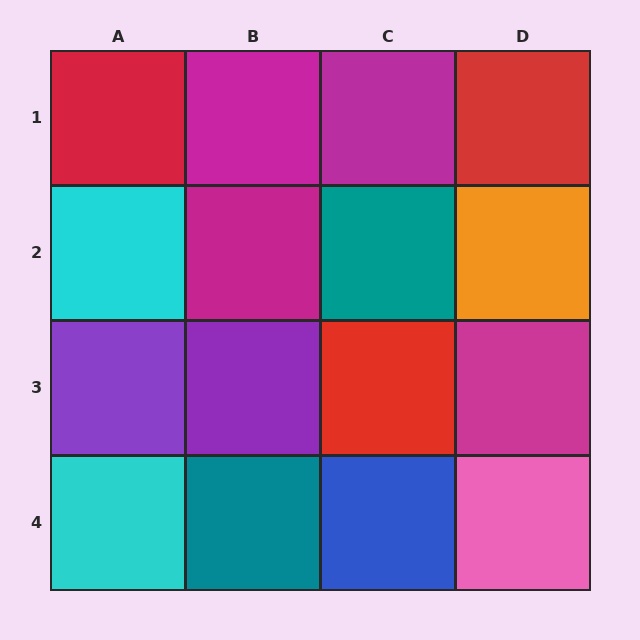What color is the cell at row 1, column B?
Magenta.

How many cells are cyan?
2 cells are cyan.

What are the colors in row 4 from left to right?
Cyan, teal, blue, pink.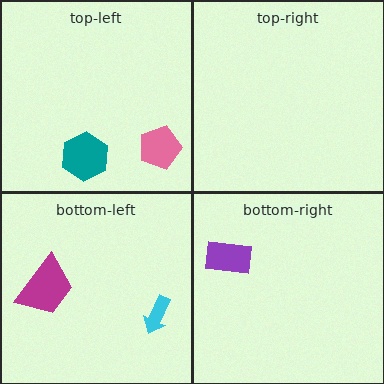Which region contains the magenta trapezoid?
The bottom-left region.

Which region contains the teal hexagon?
The top-left region.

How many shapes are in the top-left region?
2.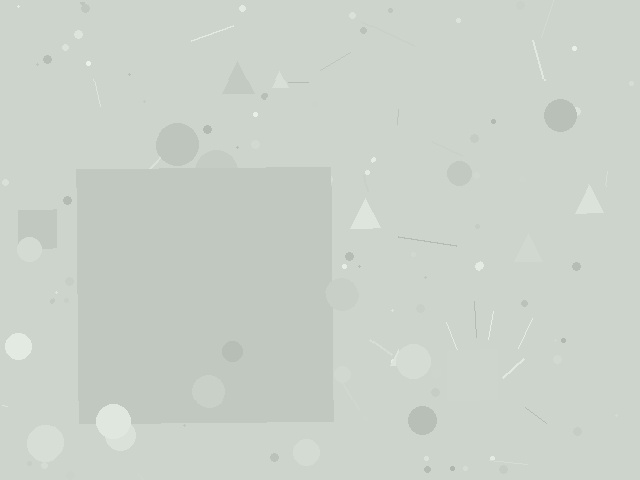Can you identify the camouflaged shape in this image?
The camouflaged shape is a square.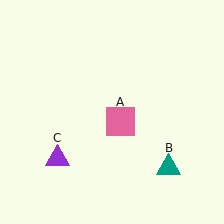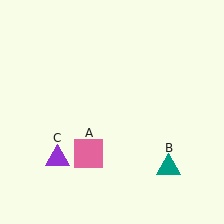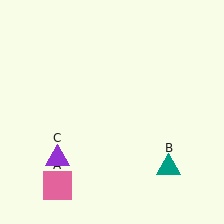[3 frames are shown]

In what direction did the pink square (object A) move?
The pink square (object A) moved down and to the left.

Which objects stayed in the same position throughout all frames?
Teal triangle (object B) and purple triangle (object C) remained stationary.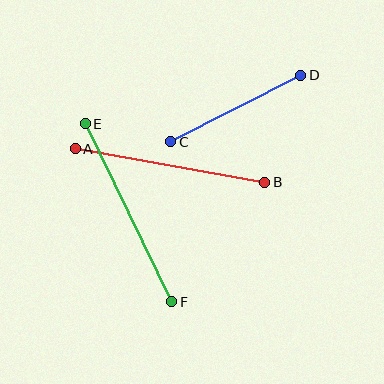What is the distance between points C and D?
The distance is approximately 146 pixels.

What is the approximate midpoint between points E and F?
The midpoint is at approximately (128, 213) pixels.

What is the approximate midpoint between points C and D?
The midpoint is at approximately (236, 108) pixels.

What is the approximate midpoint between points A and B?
The midpoint is at approximately (170, 165) pixels.